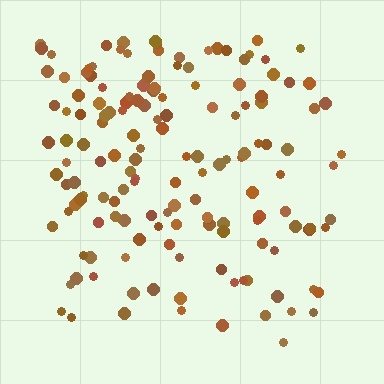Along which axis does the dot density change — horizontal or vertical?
Vertical.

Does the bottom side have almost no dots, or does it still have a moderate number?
Still a moderate number, just noticeably fewer than the top.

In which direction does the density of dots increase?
From bottom to top, with the top side densest.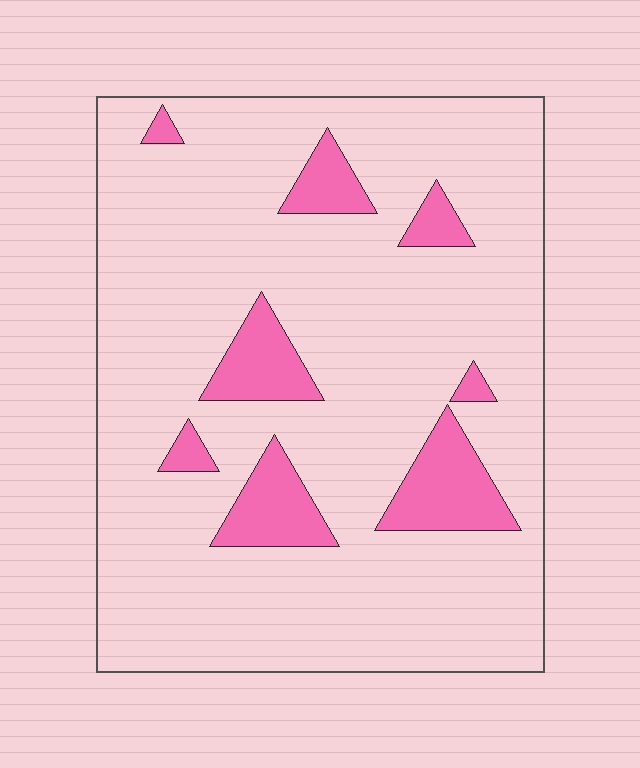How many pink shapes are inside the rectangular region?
8.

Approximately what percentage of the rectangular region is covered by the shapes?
Approximately 15%.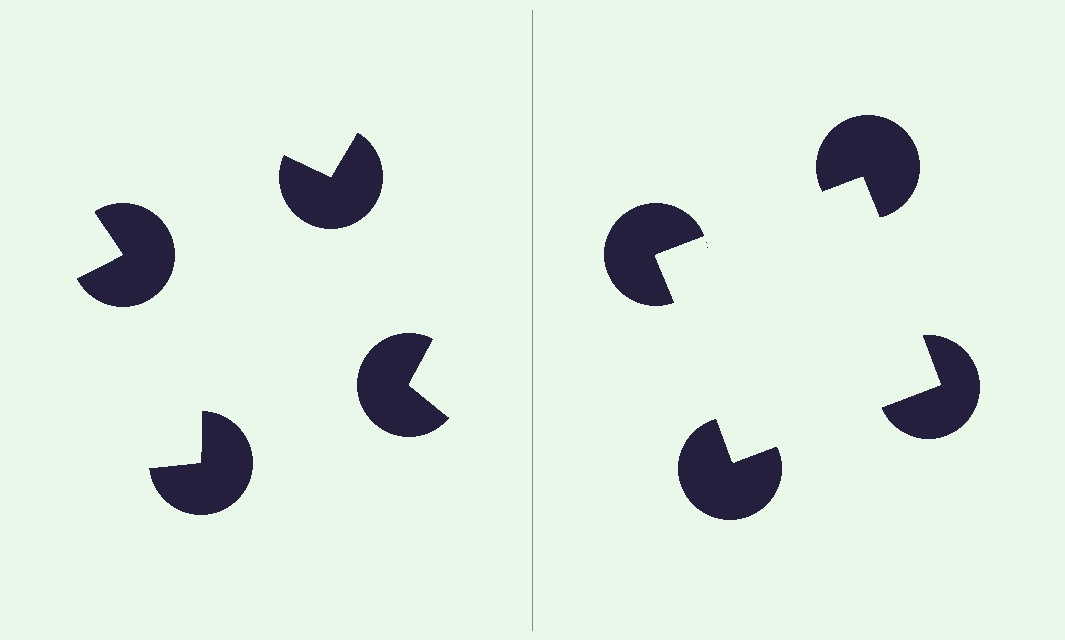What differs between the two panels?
The pac-man discs are positioned identically on both sides; only the wedge orientations differ. On the right they align to a square; on the left they are misaligned.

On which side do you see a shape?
An illusory square appears on the right side. On the left side the wedge cuts are rotated, so no coherent shape forms.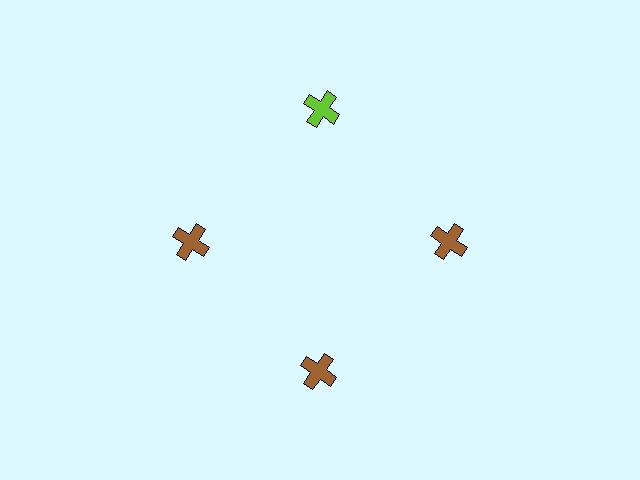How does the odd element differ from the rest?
It has a different color: lime instead of brown.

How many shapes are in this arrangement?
There are 4 shapes arranged in a ring pattern.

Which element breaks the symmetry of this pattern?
The lime cross at roughly the 12 o'clock position breaks the symmetry. All other shapes are brown crosses.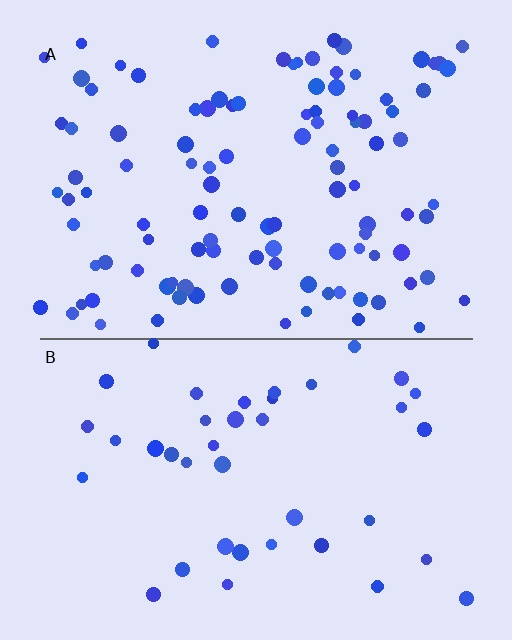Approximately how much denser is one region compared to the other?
Approximately 2.6× — region A over region B.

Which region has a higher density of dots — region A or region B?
A (the top).